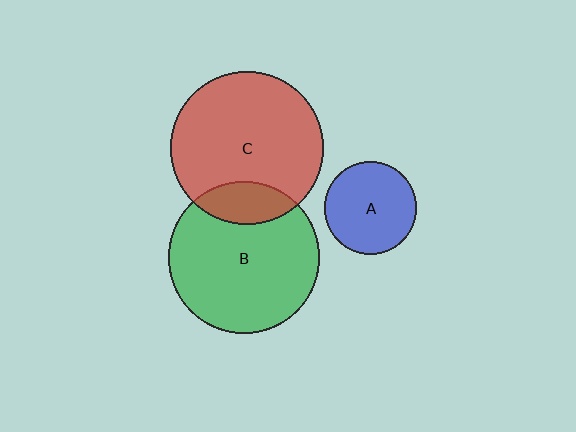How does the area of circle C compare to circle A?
Approximately 2.7 times.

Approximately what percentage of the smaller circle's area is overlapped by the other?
Approximately 15%.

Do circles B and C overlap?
Yes.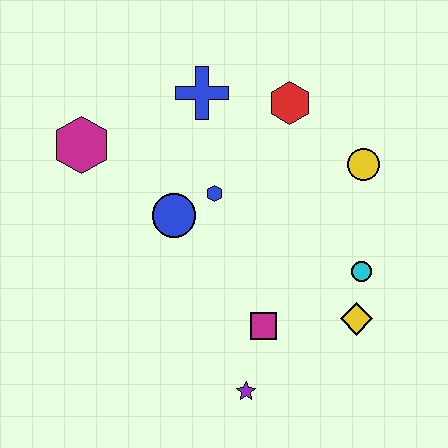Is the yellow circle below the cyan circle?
No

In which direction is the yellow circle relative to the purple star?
The yellow circle is above the purple star.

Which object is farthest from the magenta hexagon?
The yellow diamond is farthest from the magenta hexagon.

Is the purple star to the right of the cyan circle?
No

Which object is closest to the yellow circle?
The red hexagon is closest to the yellow circle.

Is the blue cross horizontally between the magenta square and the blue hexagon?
No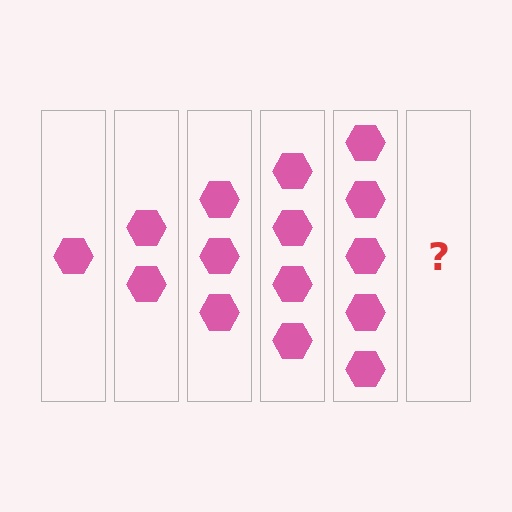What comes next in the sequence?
The next element should be 6 hexagons.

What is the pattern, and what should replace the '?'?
The pattern is that each step adds one more hexagon. The '?' should be 6 hexagons.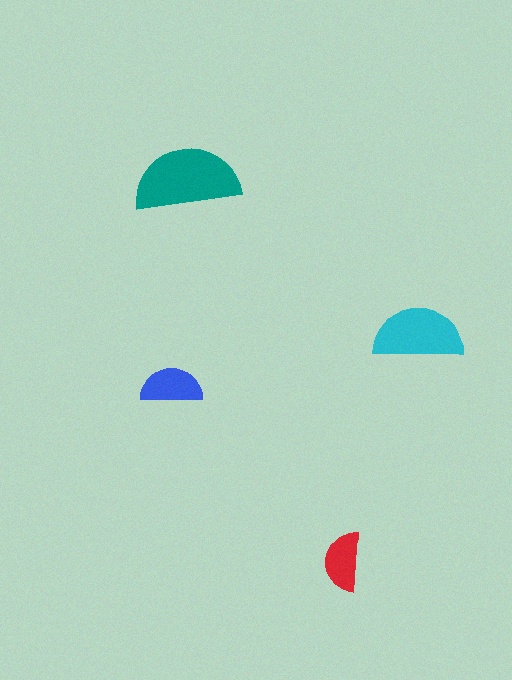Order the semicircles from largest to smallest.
the teal one, the cyan one, the blue one, the red one.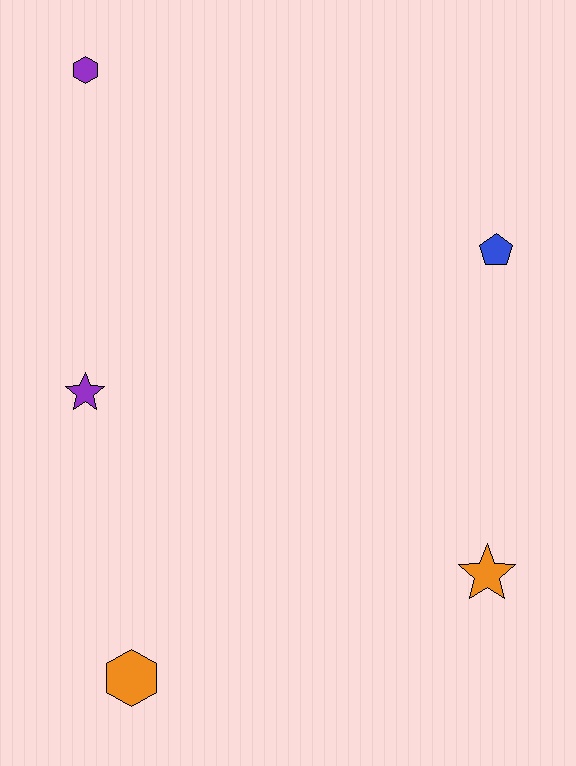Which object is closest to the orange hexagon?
The purple star is closest to the orange hexagon.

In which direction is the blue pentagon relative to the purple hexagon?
The blue pentagon is to the right of the purple hexagon.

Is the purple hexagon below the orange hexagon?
No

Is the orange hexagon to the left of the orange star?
Yes